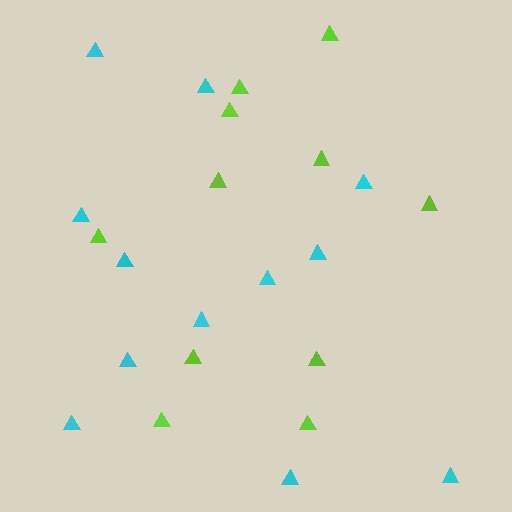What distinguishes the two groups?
There are 2 groups: one group of lime triangles (11) and one group of cyan triangles (12).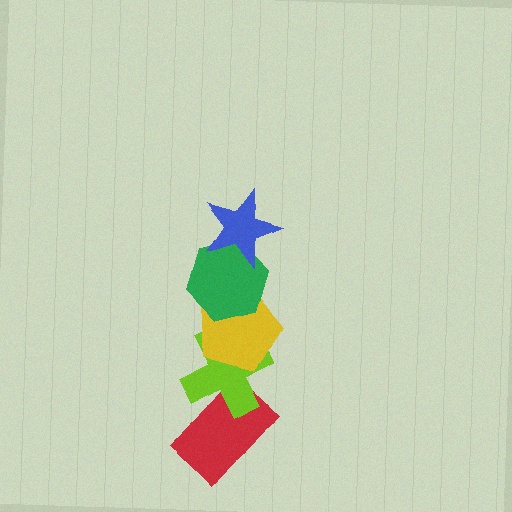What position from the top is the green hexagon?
The green hexagon is 2nd from the top.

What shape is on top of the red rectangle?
The lime cross is on top of the red rectangle.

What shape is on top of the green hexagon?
The blue star is on top of the green hexagon.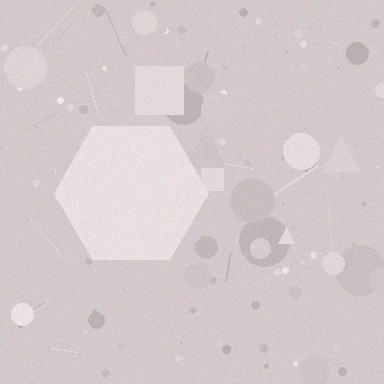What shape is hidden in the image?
A hexagon is hidden in the image.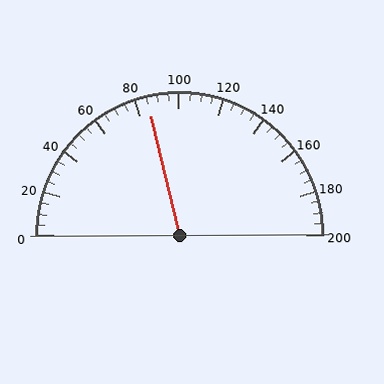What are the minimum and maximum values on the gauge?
The gauge ranges from 0 to 200.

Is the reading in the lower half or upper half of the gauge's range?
The reading is in the lower half of the range (0 to 200).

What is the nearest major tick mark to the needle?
The nearest major tick mark is 80.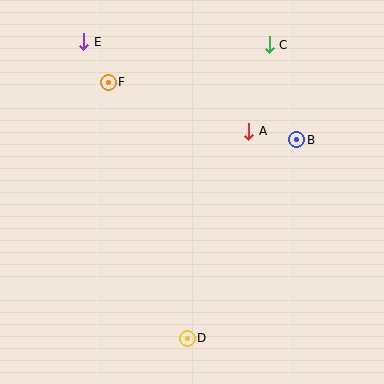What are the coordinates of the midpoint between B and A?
The midpoint between B and A is at (273, 136).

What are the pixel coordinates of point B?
Point B is at (297, 140).